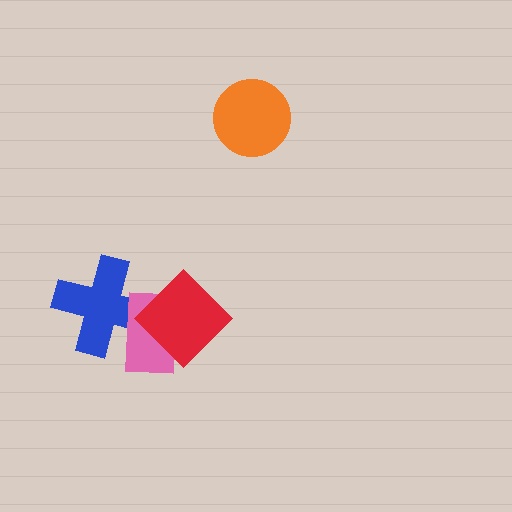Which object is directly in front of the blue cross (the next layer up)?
The pink rectangle is directly in front of the blue cross.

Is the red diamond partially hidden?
No, no other shape covers it.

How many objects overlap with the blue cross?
2 objects overlap with the blue cross.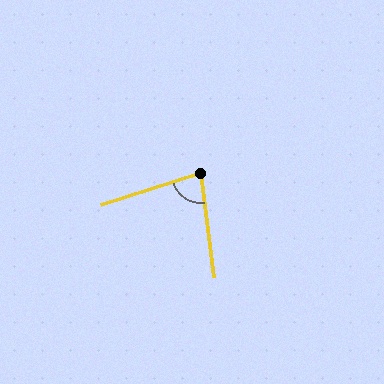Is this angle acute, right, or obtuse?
It is acute.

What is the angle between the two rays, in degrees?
Approximately 79 degrees.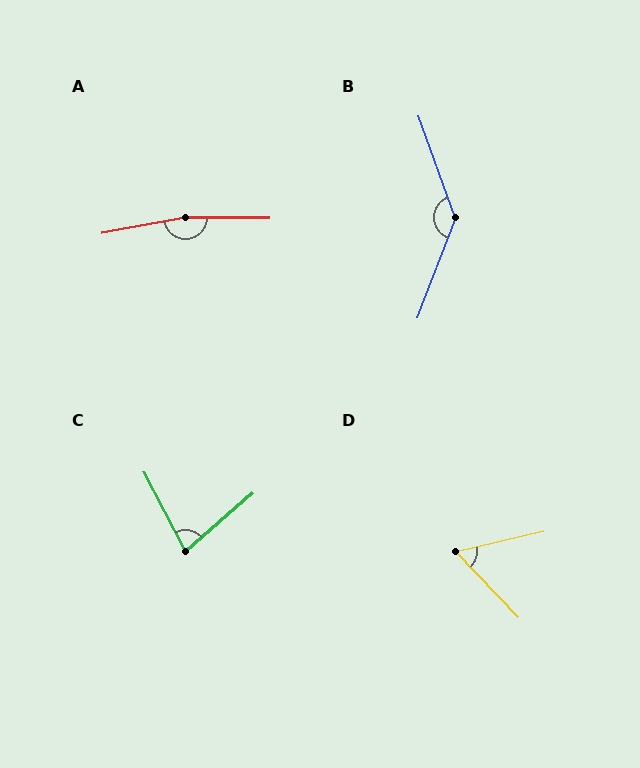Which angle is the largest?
A, at approximately 169 degrees.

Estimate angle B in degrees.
Approximately 139 degrees.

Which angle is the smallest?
D, at approximately 59 degrees.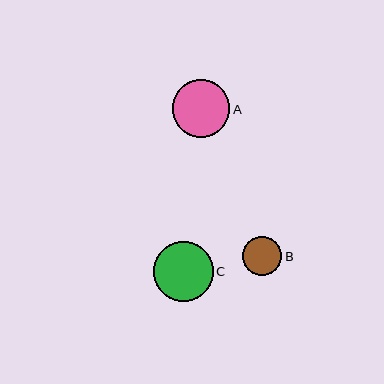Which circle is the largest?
Circle C is the largest with a size of approximately 60 pixels.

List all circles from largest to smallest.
From largest to smallest: C, A, B.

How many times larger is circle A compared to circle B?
Circle A is approximately 1.5 times the size of circle B.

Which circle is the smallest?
Circle B is the smallest with a size of approximately 39 pixels.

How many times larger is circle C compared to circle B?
Circle C is approximately 1.5 times the size of circle B.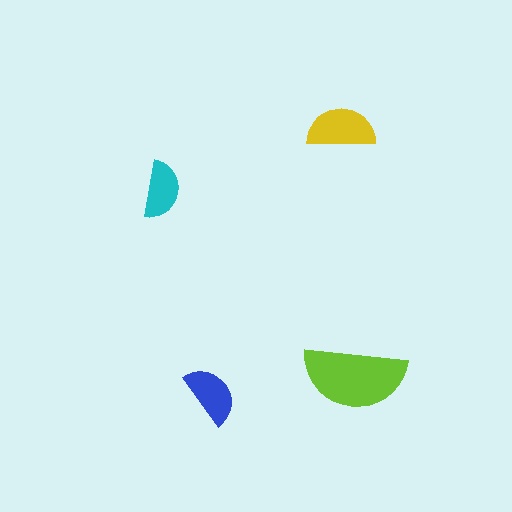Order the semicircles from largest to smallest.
the lime one, the yellow one, the blue one, the cyan one.